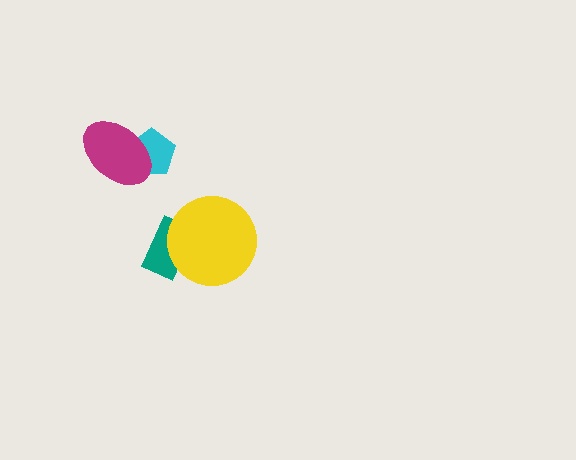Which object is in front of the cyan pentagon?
The magenta ellipse is in front of the cyan pentagon.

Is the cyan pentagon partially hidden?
Yes, it is partially covered by another shape.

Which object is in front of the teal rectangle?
The yellow circle is in front of the teal rectangle.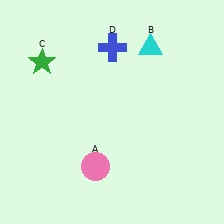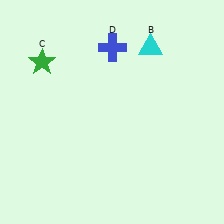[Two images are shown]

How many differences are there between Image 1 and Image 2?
There is 1 difference between the two images.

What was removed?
The pink circle (A) was removed in Image 2.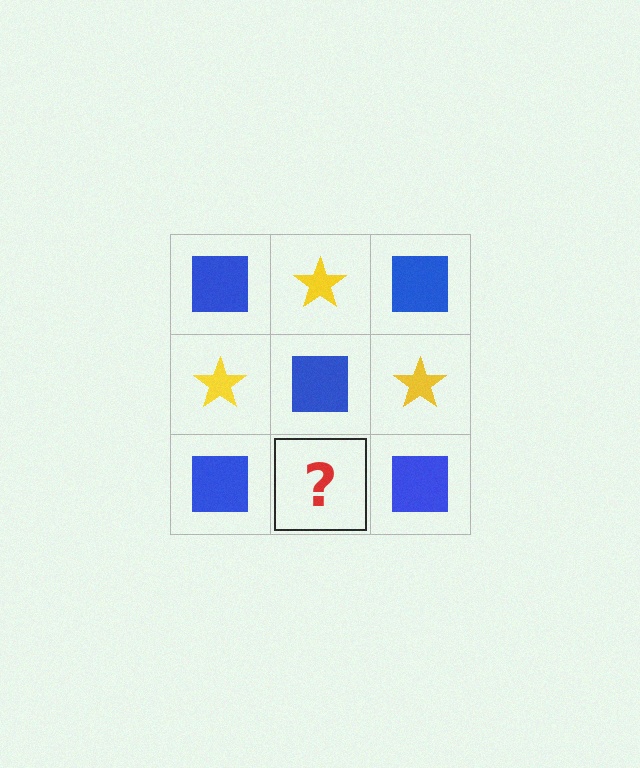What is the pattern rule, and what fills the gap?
The rule is that it alternates blue square and yellow star in a checkerboard pattern. The gap should be filled with a yellow star.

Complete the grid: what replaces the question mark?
The question mark should be replaced with a yellow star.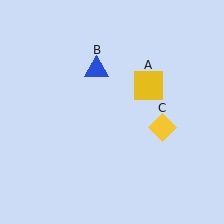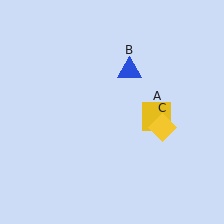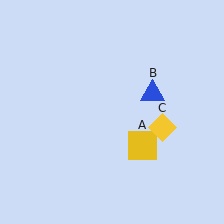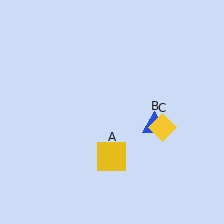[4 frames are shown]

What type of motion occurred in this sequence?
The yellow square (object A), blue triangle (object B) rotated clockwise around the center of the scene.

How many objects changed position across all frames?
2 objects changed position: yellow square (object A), blue triangle (object B).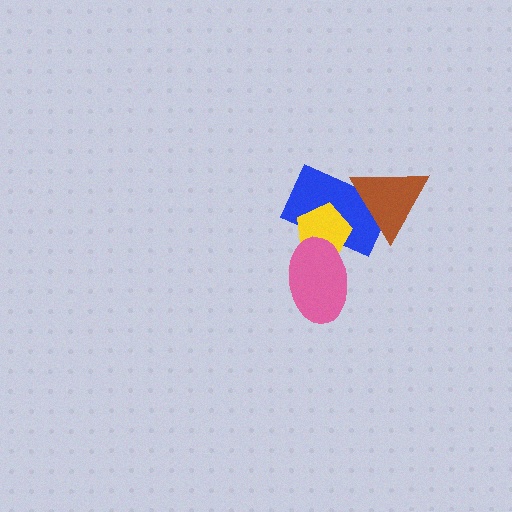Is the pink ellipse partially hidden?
No, no other shape covers it.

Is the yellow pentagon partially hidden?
Yes, it is partially covered by another shape.